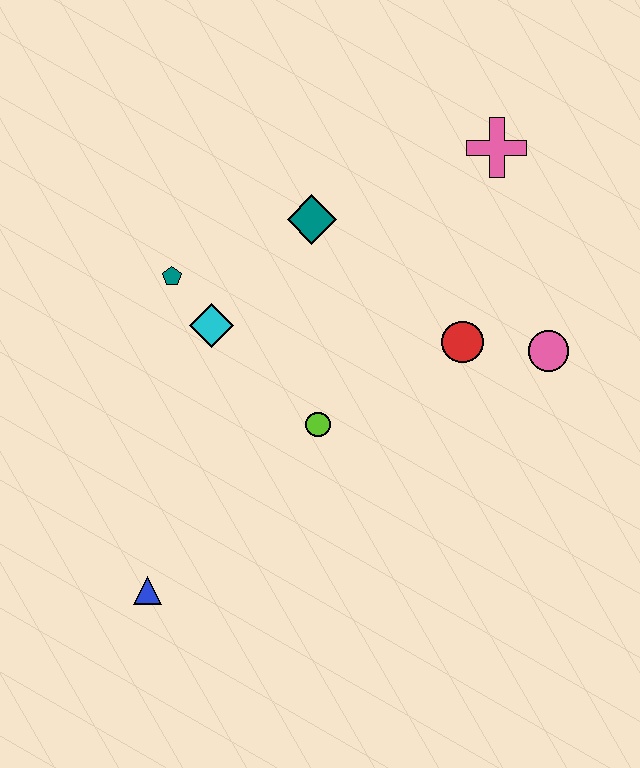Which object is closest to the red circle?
The pink circle is closest to the red circle.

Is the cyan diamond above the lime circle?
Yes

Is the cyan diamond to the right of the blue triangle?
Yes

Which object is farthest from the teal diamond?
The blue triangle is farthest from the teal diamond.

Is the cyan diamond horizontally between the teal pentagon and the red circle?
Yes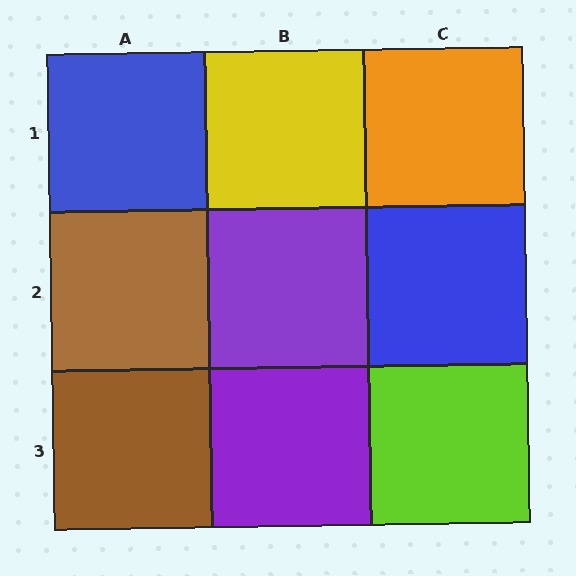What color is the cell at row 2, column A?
Brown.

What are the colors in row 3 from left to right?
Brown, purple, lime.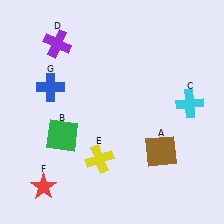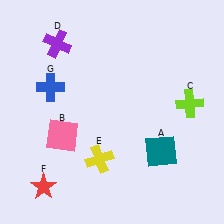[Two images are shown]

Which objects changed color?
A changed from brown to teal. B changed from green to pink. C changed from cyan to lime.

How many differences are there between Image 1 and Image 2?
There are 3 differences between the two images.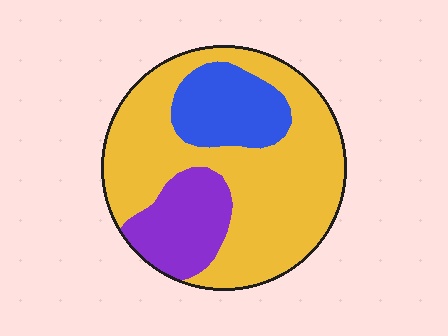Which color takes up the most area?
Yellow, at roughly 65%.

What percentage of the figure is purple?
Purple takes up about one sixth (1/6) of the figure.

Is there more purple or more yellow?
Yellow.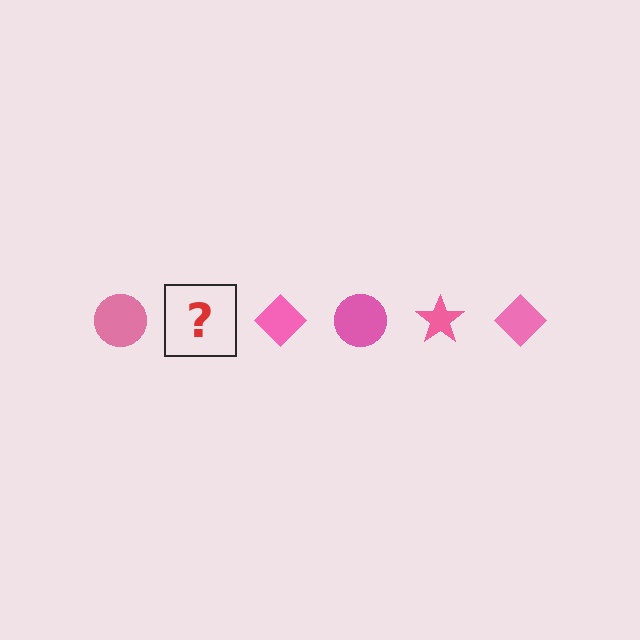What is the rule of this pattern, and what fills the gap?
The rule is that the pattern cycles through circle, star, diamond shapes in pink. The gap should be filled with a pink star.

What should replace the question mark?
The question mark should be replaced with a pink star.